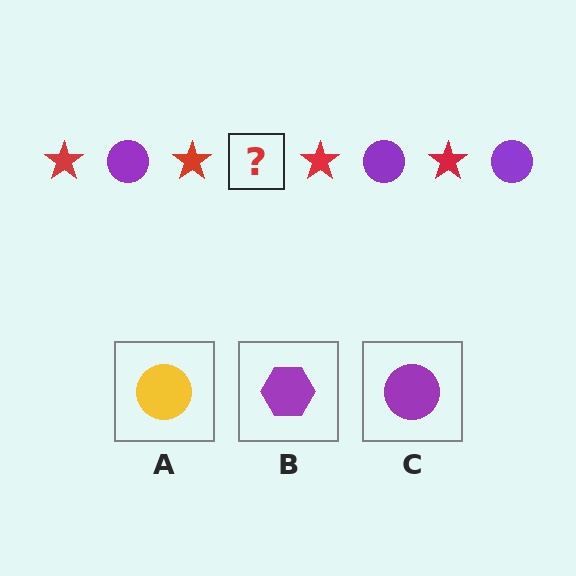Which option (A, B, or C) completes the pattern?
C.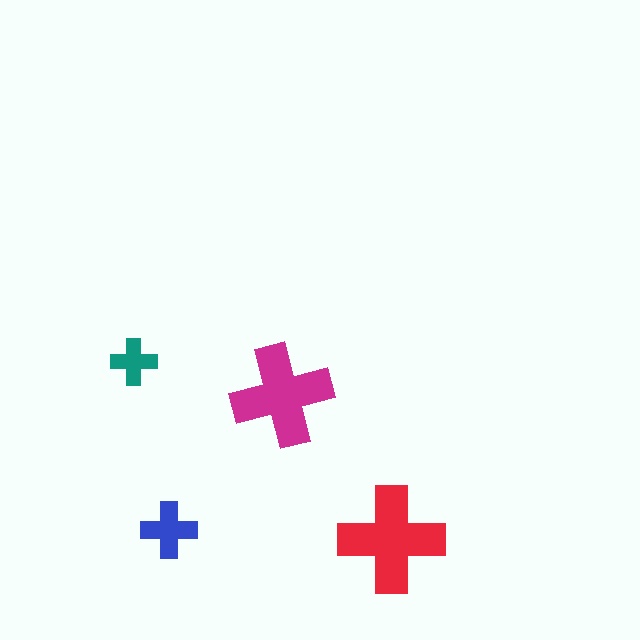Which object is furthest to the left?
The teal cross is leftmost.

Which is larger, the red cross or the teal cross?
The red one.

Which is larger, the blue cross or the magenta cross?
The magenta one.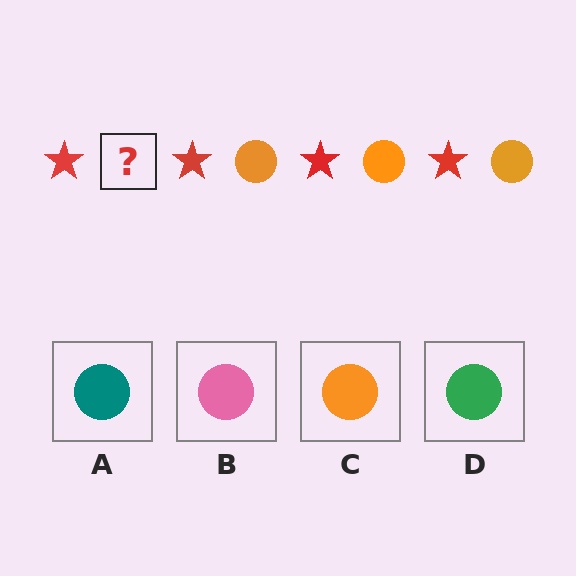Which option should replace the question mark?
Option C.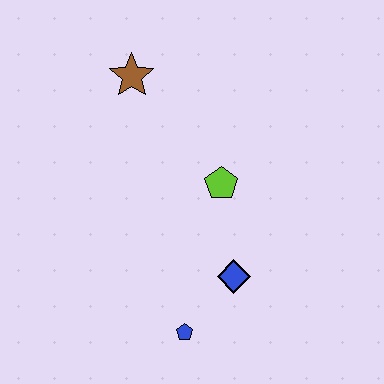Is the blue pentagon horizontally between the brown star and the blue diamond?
Yes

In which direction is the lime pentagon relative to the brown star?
The lime pentagon is below the brown star.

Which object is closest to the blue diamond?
The blue pentagon is closest to the blue diamond.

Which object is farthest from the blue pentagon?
The brown star is farthest from the blue pentagon.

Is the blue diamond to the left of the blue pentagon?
No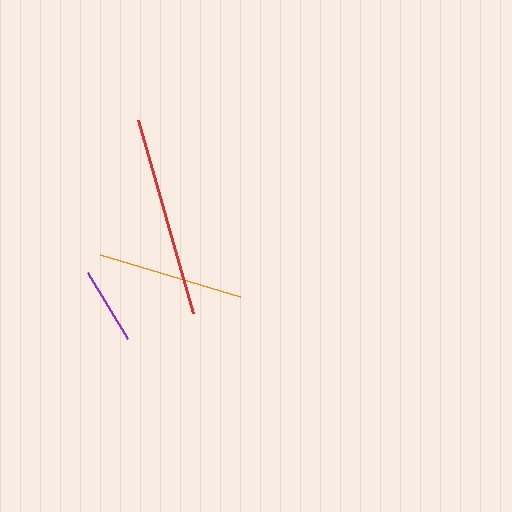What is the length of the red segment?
The red segment is approximately 201 pixels long.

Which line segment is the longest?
The red line is the longest at approximately 201 pixels.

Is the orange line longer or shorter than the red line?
The red line is longer than the orange line.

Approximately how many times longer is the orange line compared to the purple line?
The orange line is approximately 1.9 times the length of the purple line.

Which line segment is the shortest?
The purple line is the shortest at approximately 77 pixels.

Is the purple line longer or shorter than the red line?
The red line is longer than the purple line.